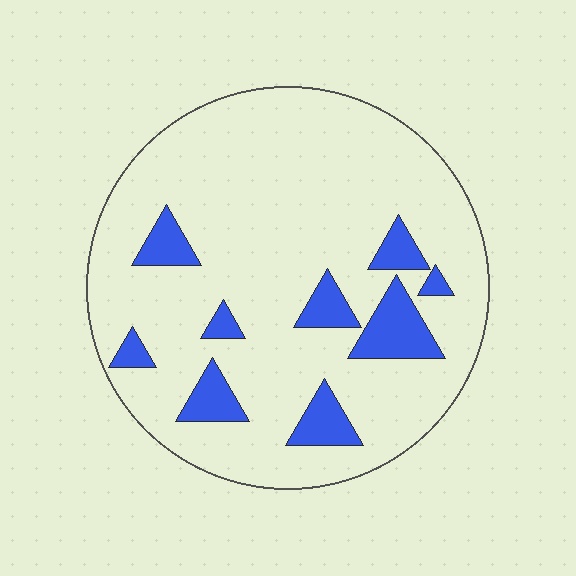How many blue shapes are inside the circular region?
9.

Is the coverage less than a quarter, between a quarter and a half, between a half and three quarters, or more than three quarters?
Less than a quarter.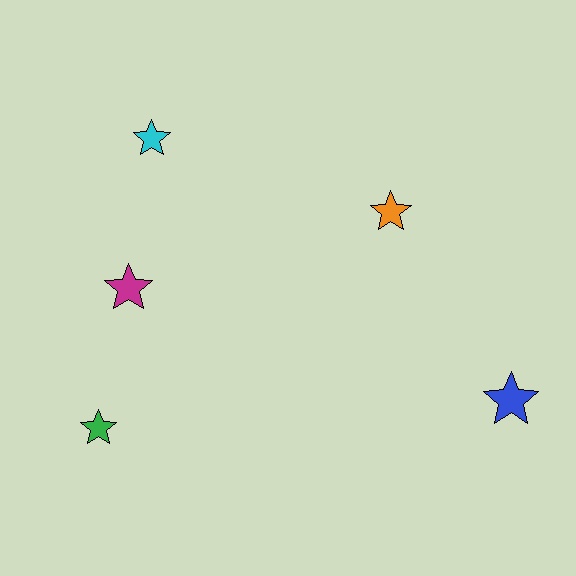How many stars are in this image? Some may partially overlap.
There are 5 stars.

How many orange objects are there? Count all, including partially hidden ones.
There is 1 orange object.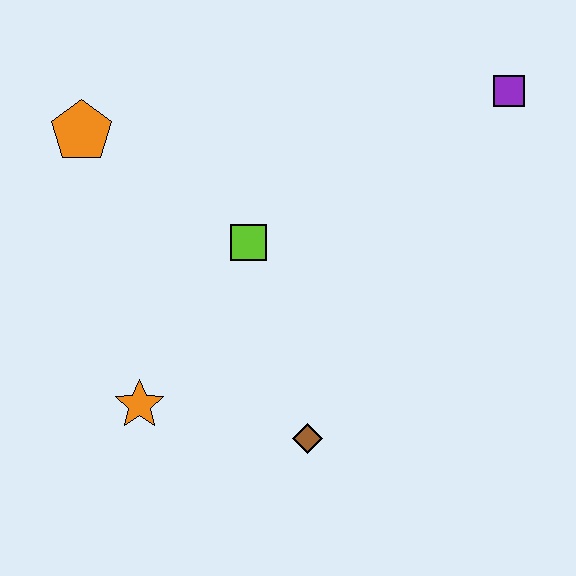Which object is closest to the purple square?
The lime square is closest to the purple square.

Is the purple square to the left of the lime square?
No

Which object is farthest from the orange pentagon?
The purple square is farthest from the orange pentagon.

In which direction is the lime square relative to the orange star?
The lime square is above the orange star.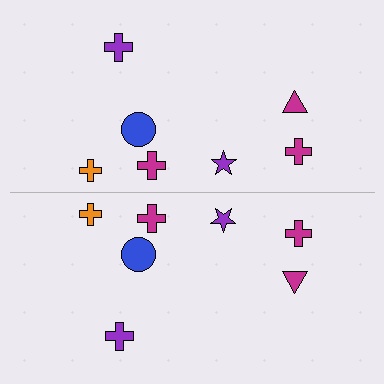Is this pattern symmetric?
Yes, this pattern has bilateral (reflection) symmetry.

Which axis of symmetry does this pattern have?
The pattern has a horizontal axis of symmetry running through the center of the image.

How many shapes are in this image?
There are 14 shapes in this image.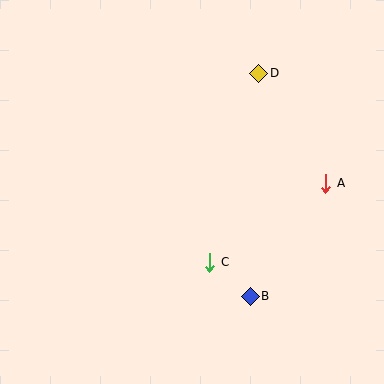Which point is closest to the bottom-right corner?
Point B is closest to the bottom-right corner.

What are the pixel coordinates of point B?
Point B is at (250, 296).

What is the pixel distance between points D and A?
The distance between D and A is 129 pixels.